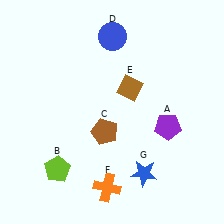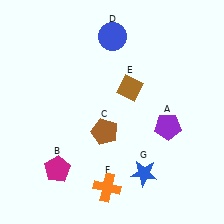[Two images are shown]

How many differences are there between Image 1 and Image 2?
There is 1 difference between the two images.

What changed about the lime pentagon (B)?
In Image 1, B is lime. In Image 2, it changed to magenta.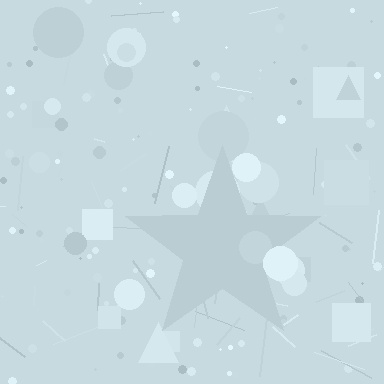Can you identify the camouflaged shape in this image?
The camouflaged shape is a star.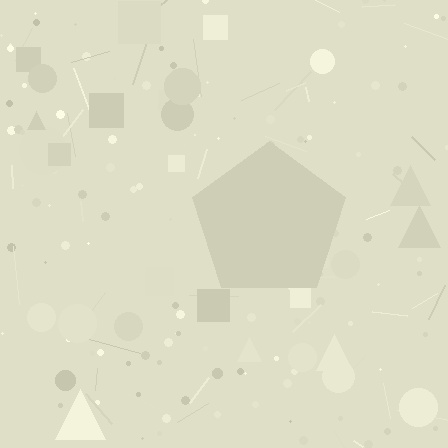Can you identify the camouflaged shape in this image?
The camouflaged shape is a pentagon.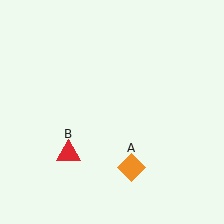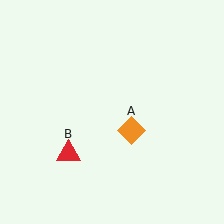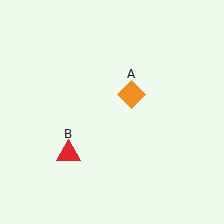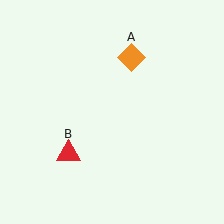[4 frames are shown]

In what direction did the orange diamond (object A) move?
The orange diamond (object A) moved up.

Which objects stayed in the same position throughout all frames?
Red triangle (object B) remained stationary.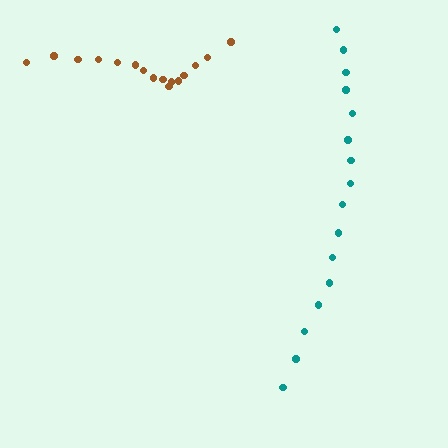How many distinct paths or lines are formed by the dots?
There are 2 distinct paths.